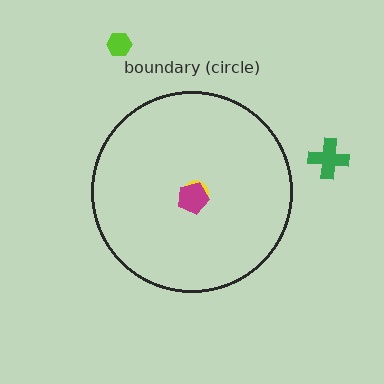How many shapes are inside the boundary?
2 inside, 2 outside.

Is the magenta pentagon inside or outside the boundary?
Inside.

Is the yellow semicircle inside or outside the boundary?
Inside.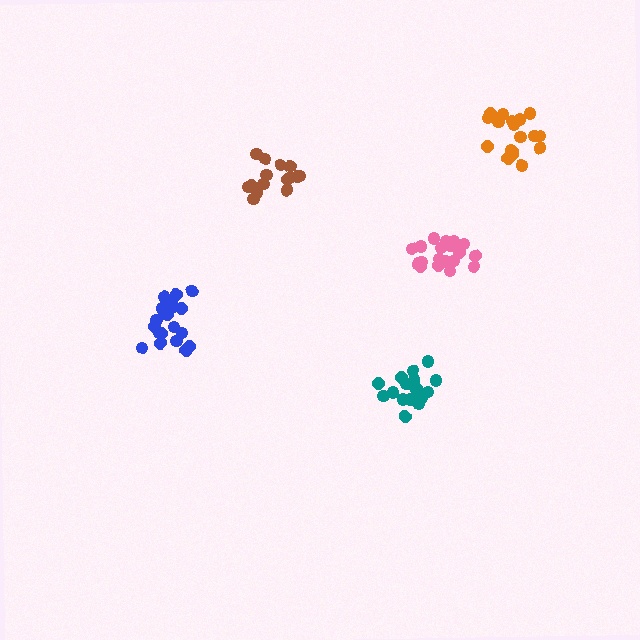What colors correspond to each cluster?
The clusters are colored: teal, pink, brown, orange, blue.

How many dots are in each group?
Group 1: 18 dots, Group 2: 20 dots, Group 3: 15 dots, Group 4: 18 dots, Group 5: 20 dots (91 total).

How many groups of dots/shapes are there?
There are 5 groups.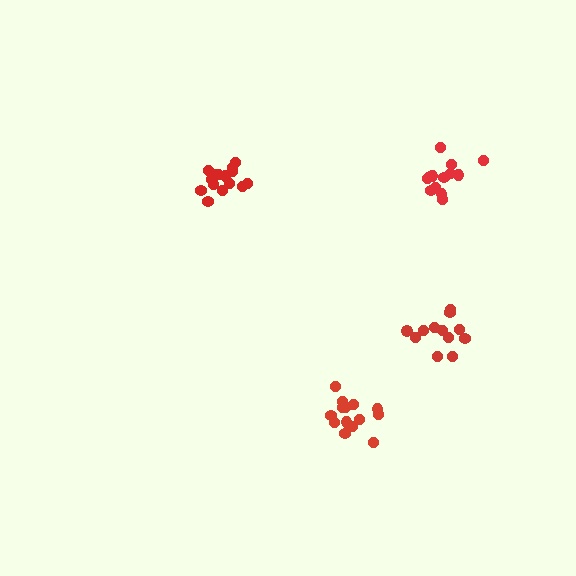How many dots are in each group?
Group 1: 16 dots, Group 2: 13 dots, Group 3: 14 dots, Group 4: 12 dots (55 total).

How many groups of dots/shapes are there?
There are 4 groups.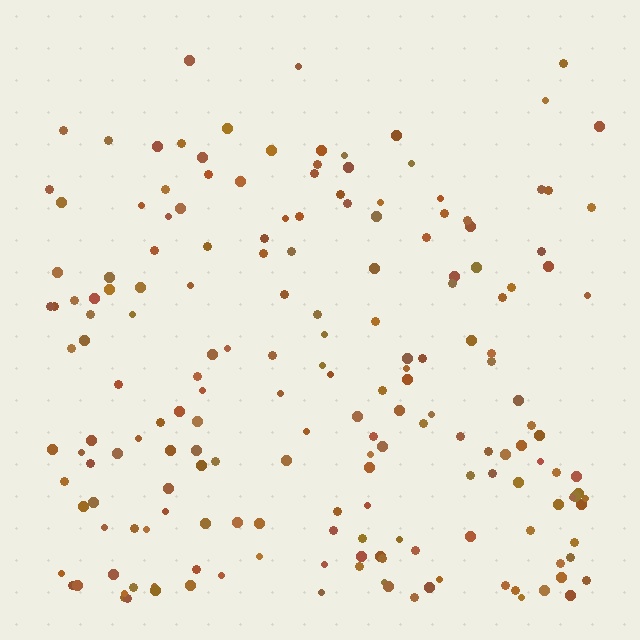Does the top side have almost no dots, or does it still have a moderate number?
Still a moderate number, just noticeably fewer than the bottom.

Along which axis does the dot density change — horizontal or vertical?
Vertical.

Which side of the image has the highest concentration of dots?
The bottom.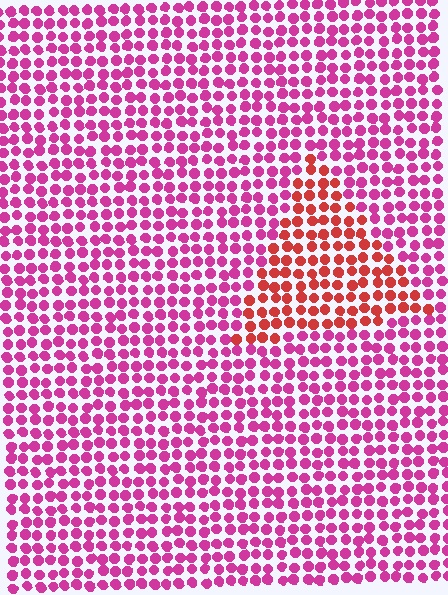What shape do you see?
I see a triangle.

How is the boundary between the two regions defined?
The boundary is defined purely by a slight shift in hue (about 40 degrees). Spacing, size, and orientation are identical on both sides.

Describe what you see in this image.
The image is filled with small magenta elements in a uniform arrangement. A triangle-shaped region is visible where the elements are tinted to a slightly different hue, forming a subtle color boundary.